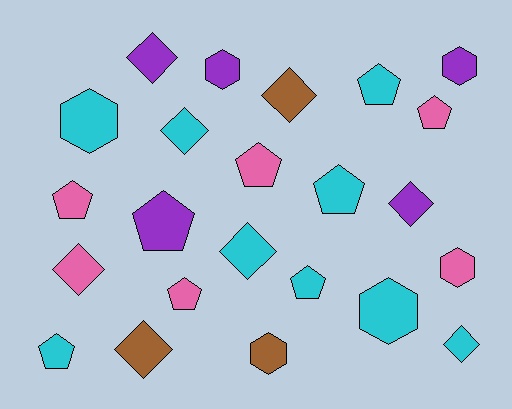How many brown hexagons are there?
There is 1 brown hexagon.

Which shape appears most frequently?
Pentagon, with 9 objects.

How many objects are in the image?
There are 23 objects.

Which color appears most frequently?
Cyan, with 9 objects.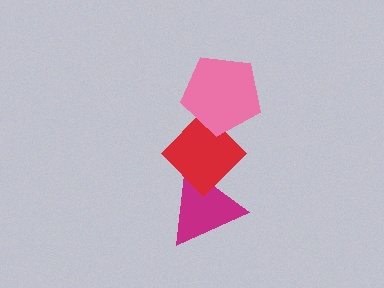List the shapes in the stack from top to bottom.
From top to bottom: the pink pentagon, the red diamond, the magenta triangle.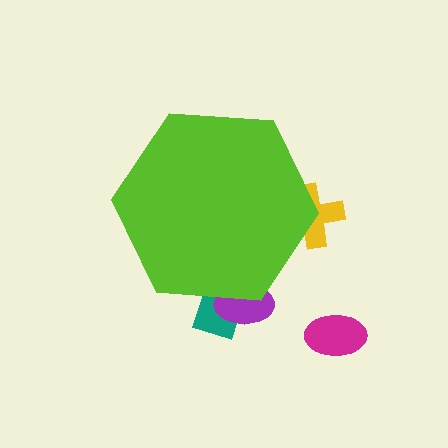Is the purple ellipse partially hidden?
Yes, the purple ellipse is partially hidden behind the lime hexagon.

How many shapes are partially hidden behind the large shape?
3 shapes are partially hidden.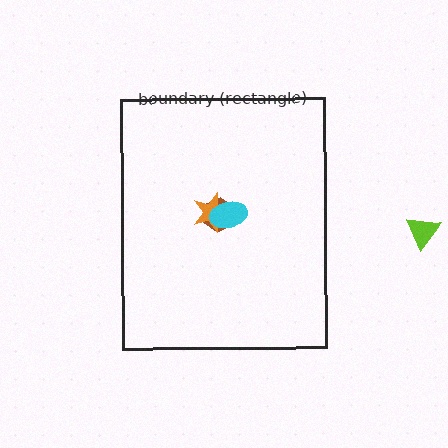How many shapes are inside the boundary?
3 inside, 1 outside.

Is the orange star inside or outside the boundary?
Inside.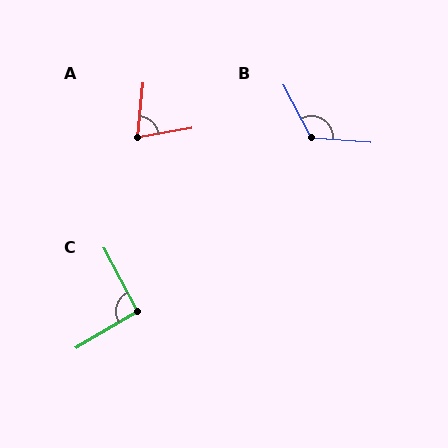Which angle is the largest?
B, at approximately 121 degrees.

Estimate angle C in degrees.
Approximately 93 degrees.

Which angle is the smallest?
A, at approximately 74 degrees.